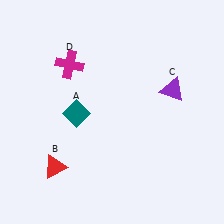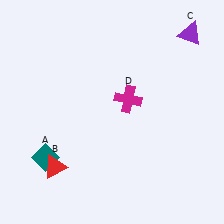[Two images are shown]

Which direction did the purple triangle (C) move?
The purple triangle (C) moved up.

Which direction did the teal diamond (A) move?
The teal diamond (A) moved down.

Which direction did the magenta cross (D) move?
The magenta cross (D) moved right.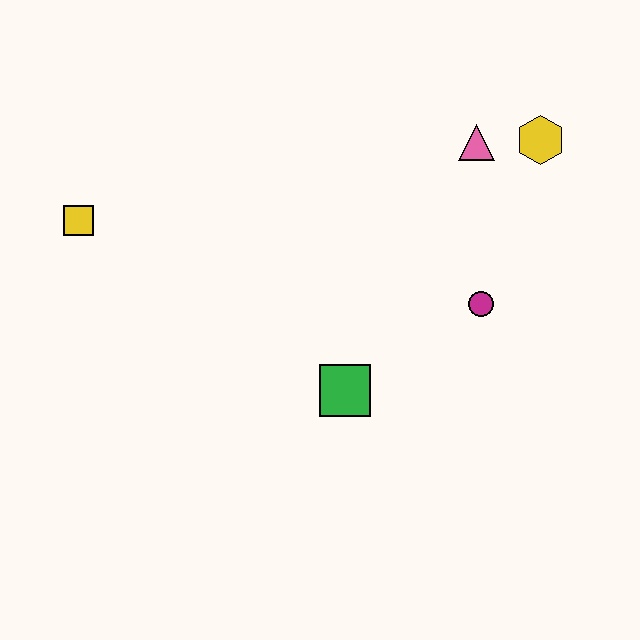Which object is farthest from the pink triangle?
The yellow square is farthest from the pink triangle.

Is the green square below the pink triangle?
Yes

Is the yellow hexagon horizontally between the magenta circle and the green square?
No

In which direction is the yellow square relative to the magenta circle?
The yellow square is to the left of the magenta circle.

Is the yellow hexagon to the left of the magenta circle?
No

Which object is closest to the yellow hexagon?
The pink triangle is closest to the yellow hexagon.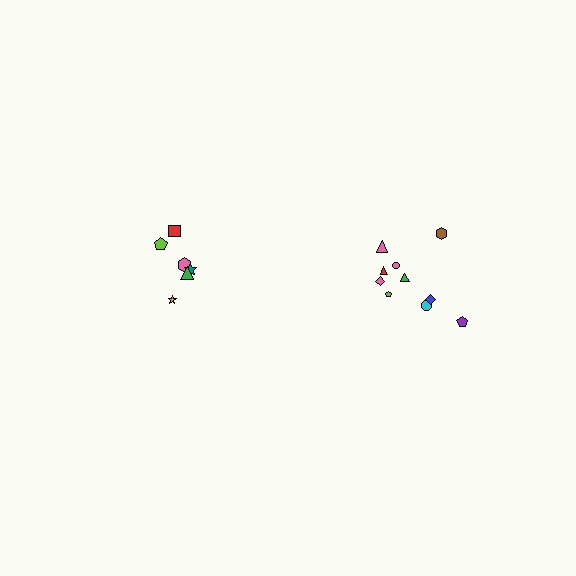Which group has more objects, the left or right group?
The right group.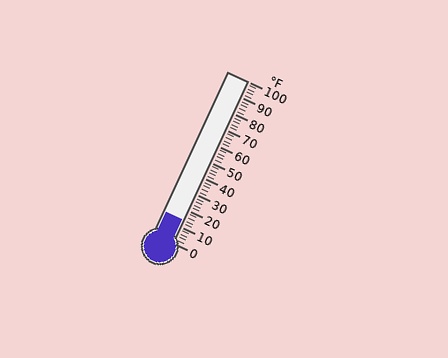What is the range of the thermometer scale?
The thermometer scale ranges from 0°F to 100°F.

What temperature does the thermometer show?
The thermometer shows approximately 14°F.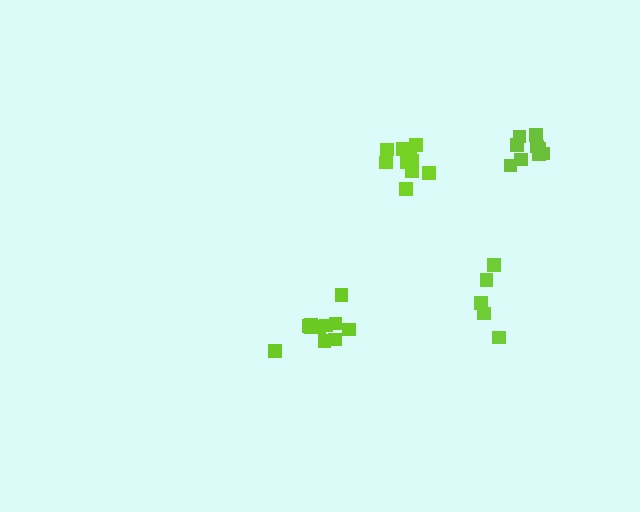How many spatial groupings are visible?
There are 4 spatial groupings.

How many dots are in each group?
Group 1: 5 dots, Group 2: 11 dots, Group 3: 9 dots, Group 4: 10 dots (35 total).